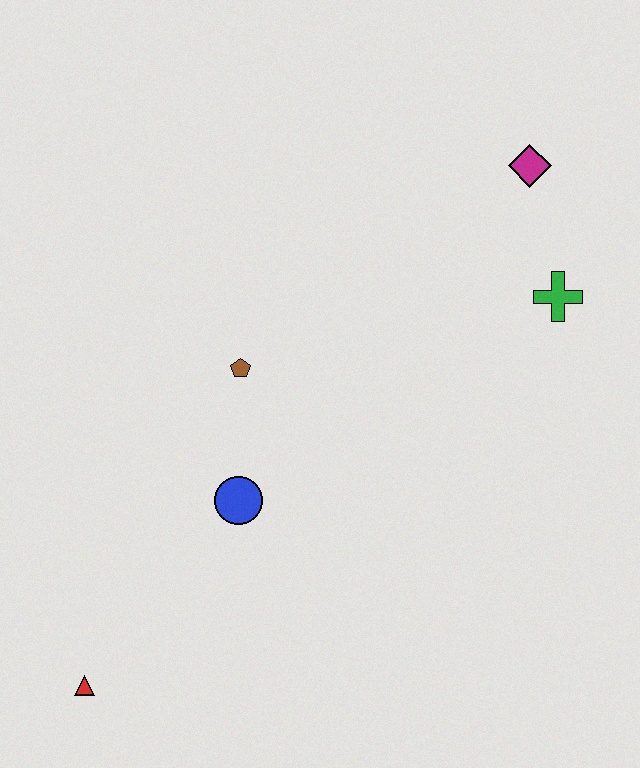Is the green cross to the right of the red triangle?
Yes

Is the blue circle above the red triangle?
Yes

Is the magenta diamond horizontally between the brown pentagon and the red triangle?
No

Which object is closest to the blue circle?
The brown pentagon is closest to the blue circle.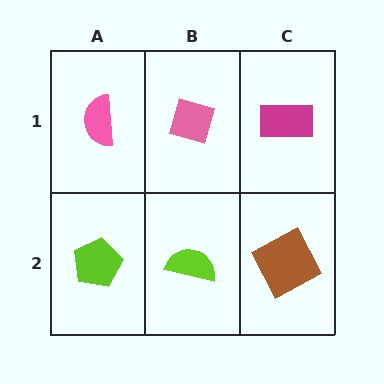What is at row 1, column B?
A pink diamond.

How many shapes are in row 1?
3 shapes.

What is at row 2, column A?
A lime pentagon.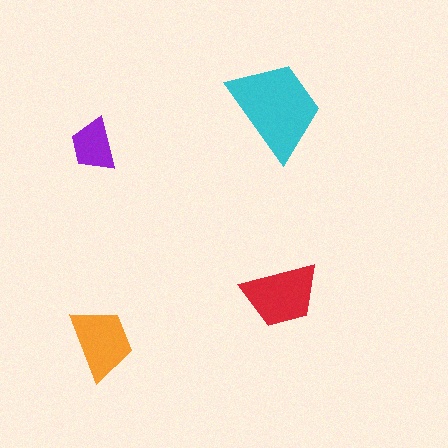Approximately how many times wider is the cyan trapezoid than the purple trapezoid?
About 2 times wider.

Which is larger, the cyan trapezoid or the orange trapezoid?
The cyan one.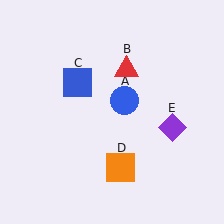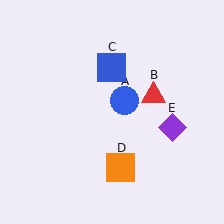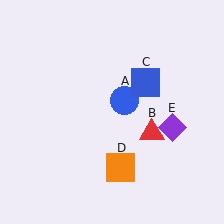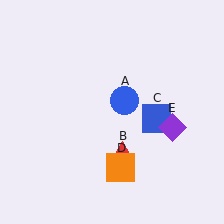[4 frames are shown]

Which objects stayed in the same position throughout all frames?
Blue circle (object A) and orange square (object D) and purple diamond (object E) remained stationary.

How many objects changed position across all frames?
2 objects changed position: red triangle (object B), blue square (object C).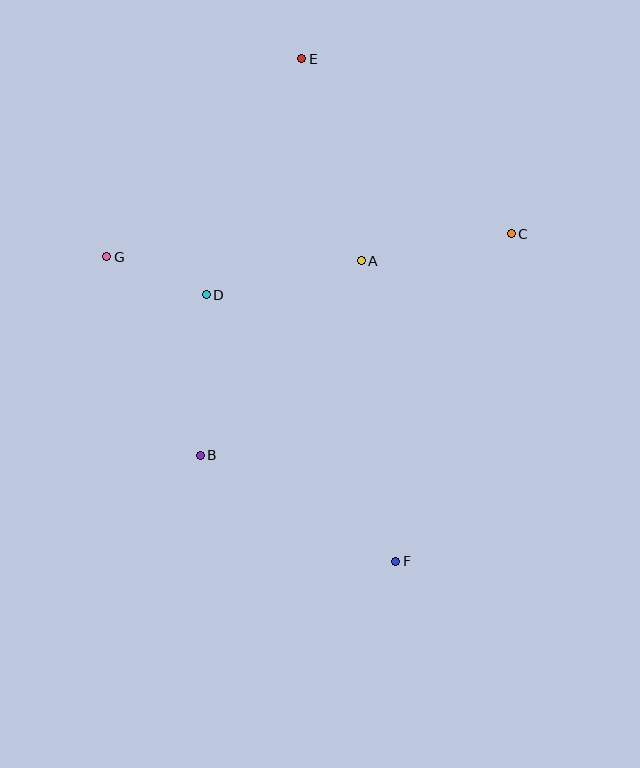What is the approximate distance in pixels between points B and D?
The distance between B and D is approximately 161 pixels.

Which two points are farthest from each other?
Points E and F are farthest from each other.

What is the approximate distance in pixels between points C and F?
The distance between C and F is approximately 347 pixels.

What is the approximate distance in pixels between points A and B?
The distance between A and B is approximately 253 pixels.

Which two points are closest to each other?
Points D and G are closest to each other.